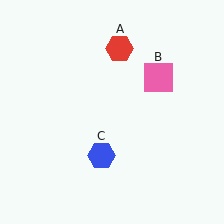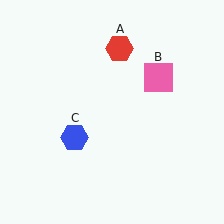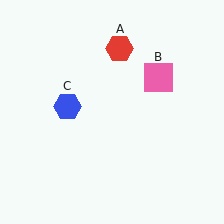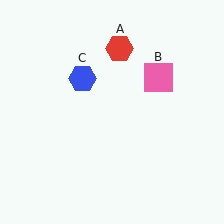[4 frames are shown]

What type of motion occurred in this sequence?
The blue hexagon (object C) rotated clockwise around the center of the scene.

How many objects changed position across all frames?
1 object changed position: blue hexagon (object C).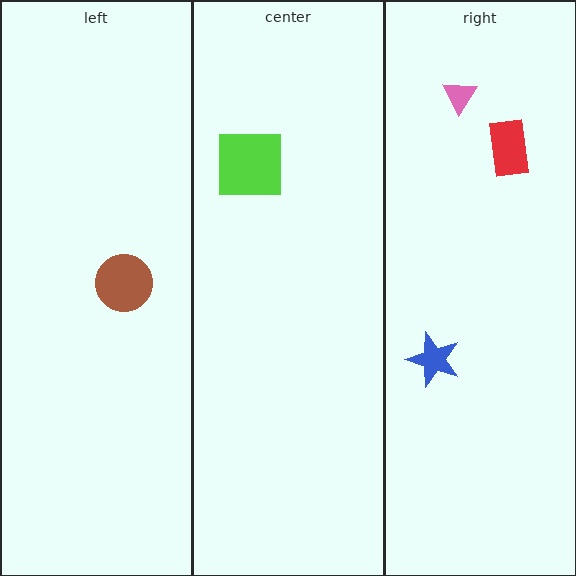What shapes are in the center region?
The lime square.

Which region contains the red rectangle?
The right region.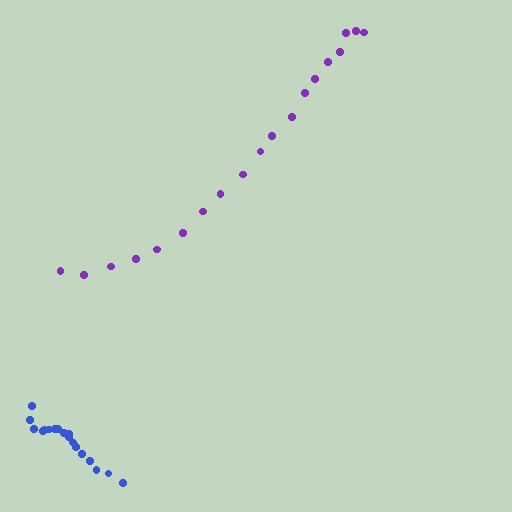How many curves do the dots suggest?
There are 2 distinct paths.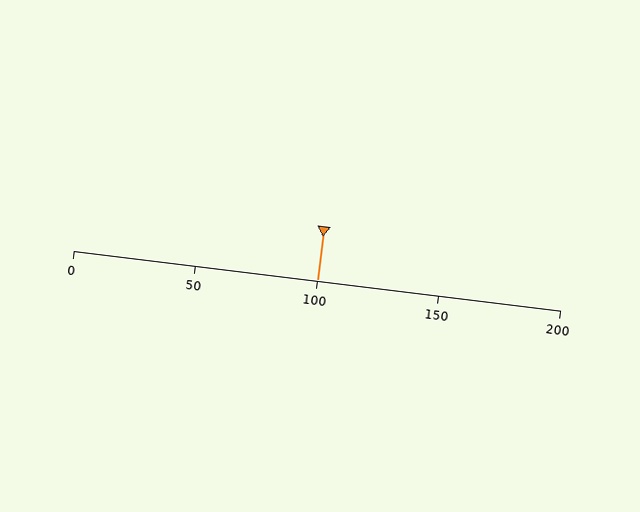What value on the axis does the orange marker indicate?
The marker indicates approximately 100.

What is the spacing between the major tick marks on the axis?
The major ticks are spaced 50 apart.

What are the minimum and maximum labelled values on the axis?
The axis runs from 0 to 200.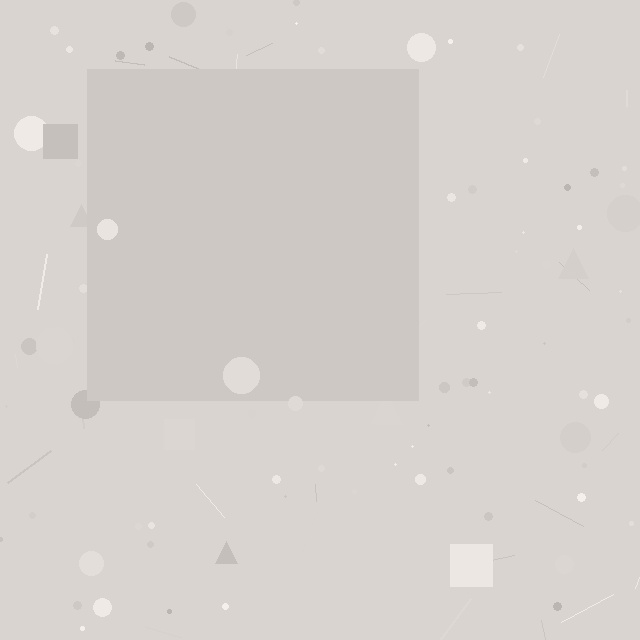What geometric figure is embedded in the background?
A square is embedded in the background.